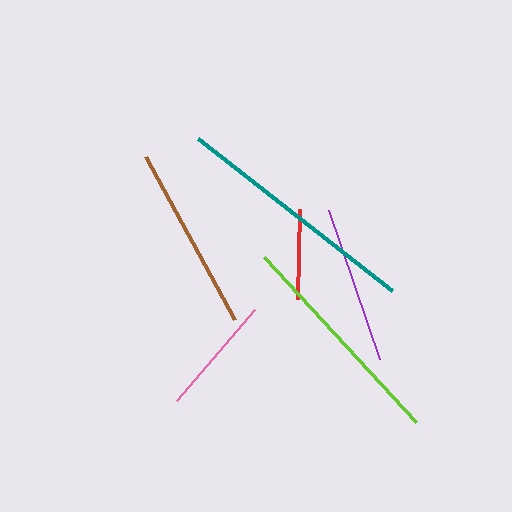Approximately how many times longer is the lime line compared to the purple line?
The lime line is approximately 1.4 times the length of the purple line.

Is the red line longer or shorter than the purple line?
The purple line is longer than the red line.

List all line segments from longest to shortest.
From longest to shortest: teal, lime, brown, purple, pink, red.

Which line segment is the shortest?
The red line is the shortest at approximately 90 pixels.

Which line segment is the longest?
The teal line is the longest at approximately 246 pixels.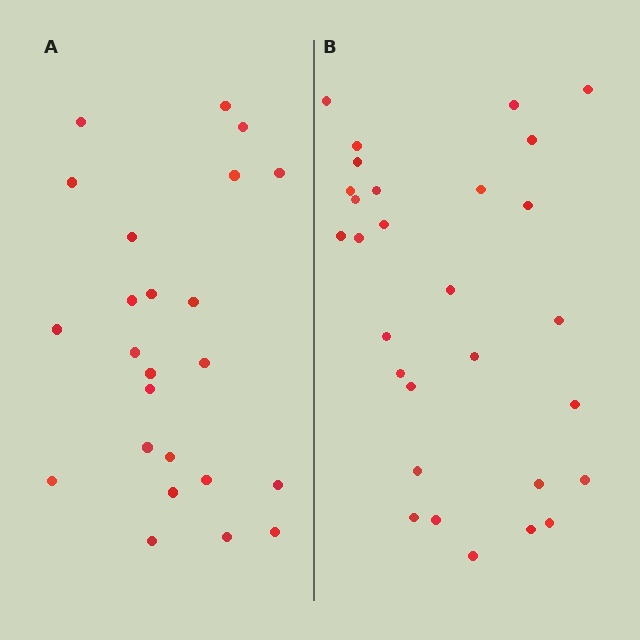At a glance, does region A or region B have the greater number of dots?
Region B (the right region) has more dots.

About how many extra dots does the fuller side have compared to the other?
Region B has about 5 more dots than region A.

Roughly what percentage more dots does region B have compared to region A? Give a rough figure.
About 20% more.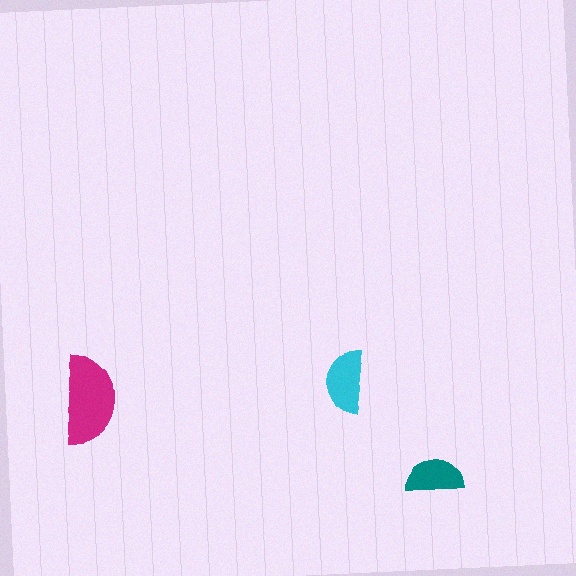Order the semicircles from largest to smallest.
the magenta one, the cyan one, the teal one.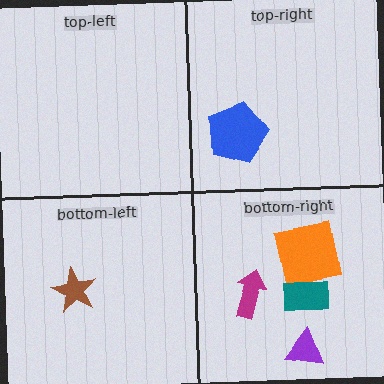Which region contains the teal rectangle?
The bottom-right region.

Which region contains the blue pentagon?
The top-right region.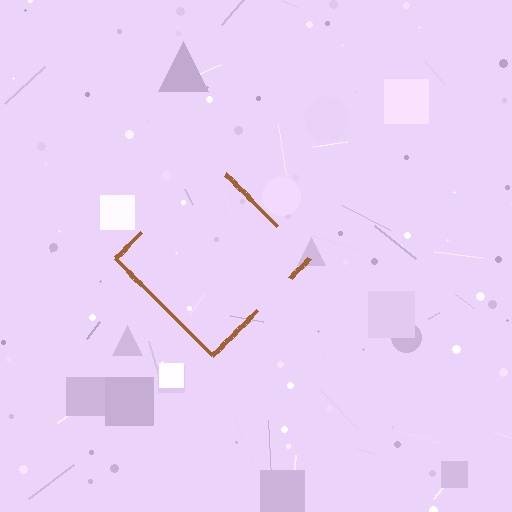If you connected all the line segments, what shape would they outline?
They would outline a diamond.